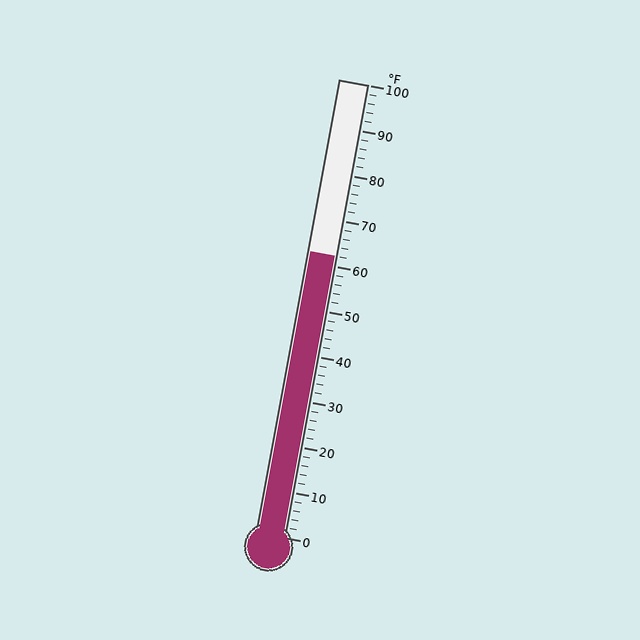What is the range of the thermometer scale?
The thermometer scale ranges from 0°F to 100°F.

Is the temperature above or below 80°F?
The temperature is below 80°F.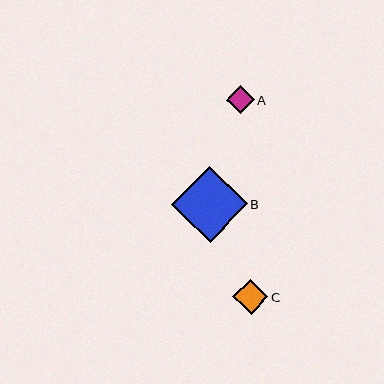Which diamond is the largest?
Diamond B is the largest with a size of approximately 76 pixels.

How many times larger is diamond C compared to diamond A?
Diamond C is approximately 1.3 times the size of diamond A.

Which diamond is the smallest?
Diamond A is the smallest with a size of approximately 28 pixels.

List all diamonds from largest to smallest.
From largest to smallest: B, C, A.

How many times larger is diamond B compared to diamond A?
Diamond B is approximately 2.7 times the size of diamond A.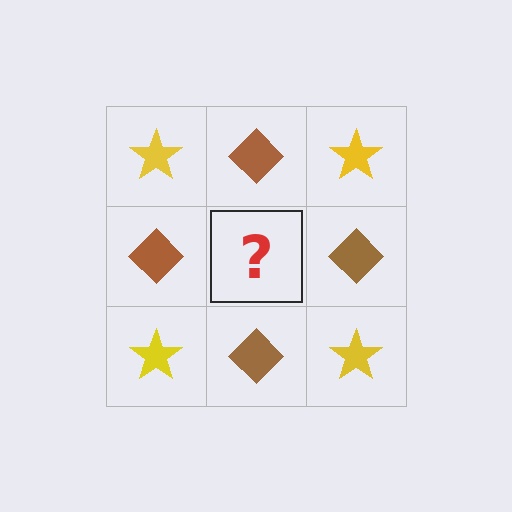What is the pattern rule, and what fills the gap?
The rule is that it alternates yellow star and brown diamond in a checkerboard pattern. The gap should be filled with a yellow star.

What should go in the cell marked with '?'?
The missing cell should contain a yellow star.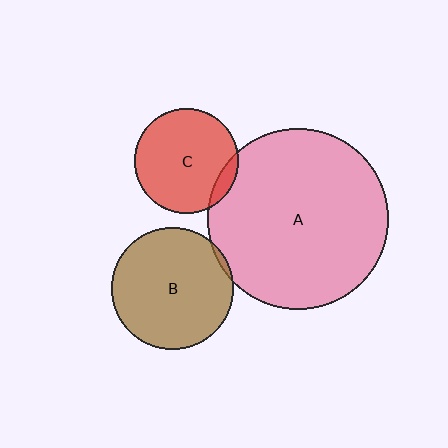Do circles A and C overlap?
Yes.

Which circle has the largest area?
Circle A (pink).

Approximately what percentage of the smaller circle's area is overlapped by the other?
Approximately 10%.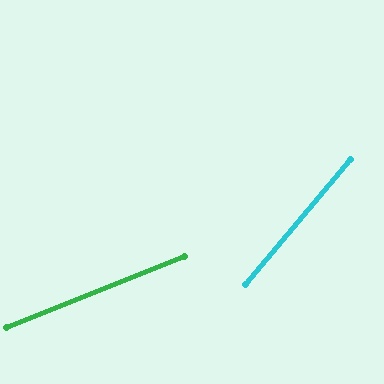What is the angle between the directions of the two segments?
Approximately 28 degrees.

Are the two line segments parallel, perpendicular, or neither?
Neither parallel nor perpendicular — they differ by about 28°.